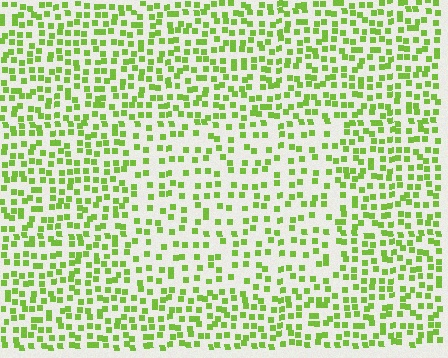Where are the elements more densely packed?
The elements are more densely packed outside the rectangle boundary.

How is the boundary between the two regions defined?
The boundary is defined by a change in element density (approximately 1.7x ratio). All elements are the same color, size, and shape.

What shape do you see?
I see a rectangle.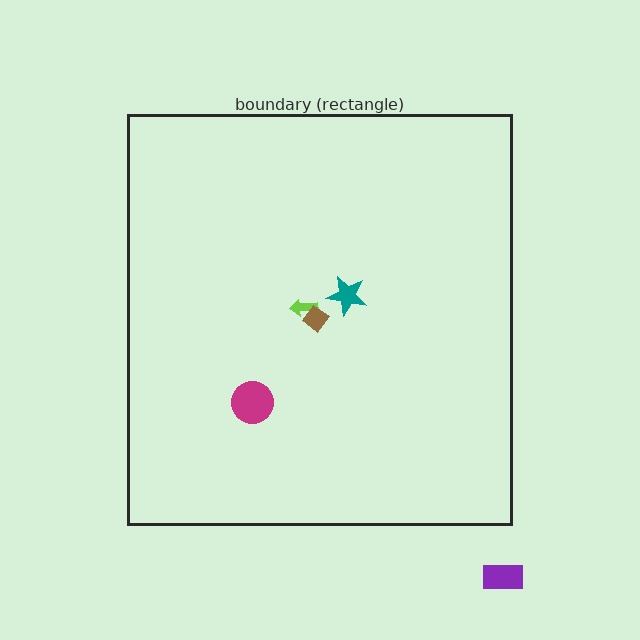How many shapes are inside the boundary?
4 inside, 1 outside.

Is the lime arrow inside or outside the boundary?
Inside.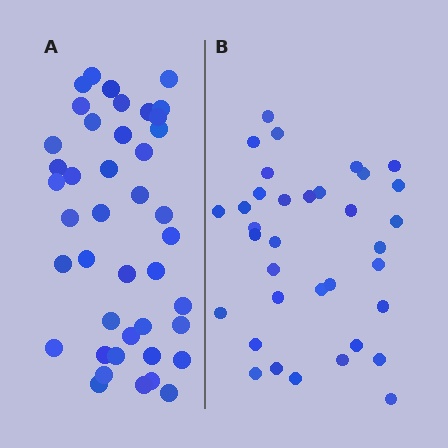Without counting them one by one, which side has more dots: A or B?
Region A (the left region) has more dots.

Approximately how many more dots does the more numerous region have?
Region A has roughly 8 or so more dots than region B.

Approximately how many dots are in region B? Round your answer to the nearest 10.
About 40 dots. (The exact count is 35, which rounds to 40.)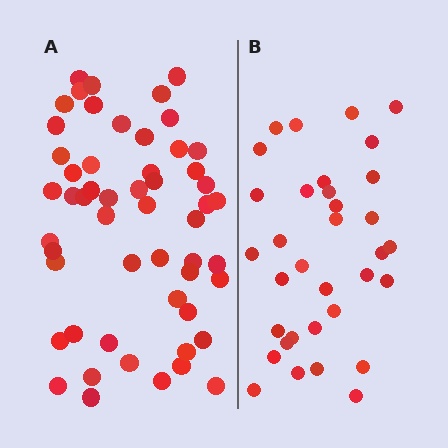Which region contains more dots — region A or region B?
Region A (the left region) has more dots.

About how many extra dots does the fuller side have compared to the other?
Region A has approximately 20 more dots than region B.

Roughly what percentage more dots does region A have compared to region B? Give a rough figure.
About 60% more.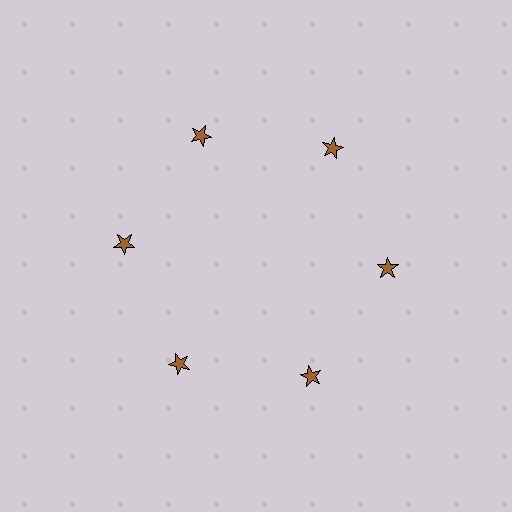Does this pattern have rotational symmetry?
Yes, this pattern has 6-fold rotational symmetry. It looks the same after rotating 60 degrees around the center.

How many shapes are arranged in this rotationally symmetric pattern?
There are 6 shapes, arranged in 6 groups of 1.